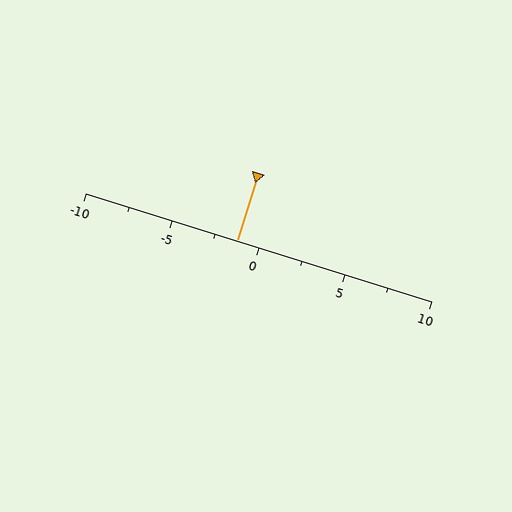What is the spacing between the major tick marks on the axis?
The major ticks are spaced 5 apart.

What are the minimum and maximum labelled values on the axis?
The axis runs from -10 to 10.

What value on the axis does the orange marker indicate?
The marker indicates approximately -1.2.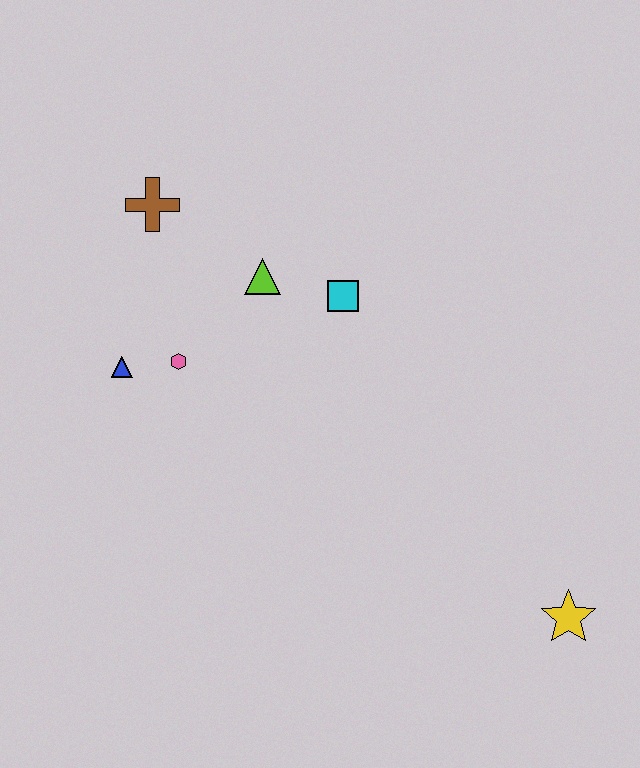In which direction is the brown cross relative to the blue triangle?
The brown cross is above the blue triangle.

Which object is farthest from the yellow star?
The brown cross is farthest from the yellow star.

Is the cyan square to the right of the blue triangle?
Yes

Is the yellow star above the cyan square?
No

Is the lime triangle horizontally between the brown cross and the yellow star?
Yes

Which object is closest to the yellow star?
The cyan square is closest to the yellow star.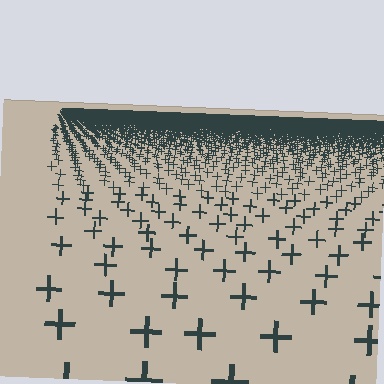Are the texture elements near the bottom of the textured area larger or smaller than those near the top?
Larger. Near the bottom, elements are closer to the viewer and appear at a bigger on-screen size.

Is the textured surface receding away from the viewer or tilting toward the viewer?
The surface is receding away from the viewer. Texture elements get smaller and denser toward the top.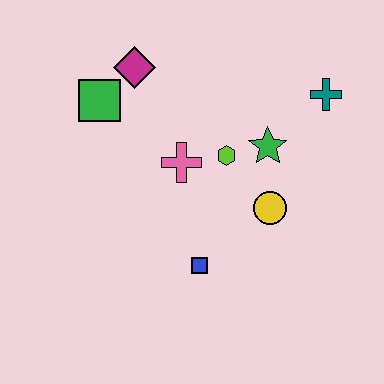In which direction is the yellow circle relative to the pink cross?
The yellow circle is to the right of the pink cross.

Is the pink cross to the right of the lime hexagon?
No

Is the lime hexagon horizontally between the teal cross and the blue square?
Yes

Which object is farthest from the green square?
The teal cross is farthest from the green square.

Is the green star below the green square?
Yes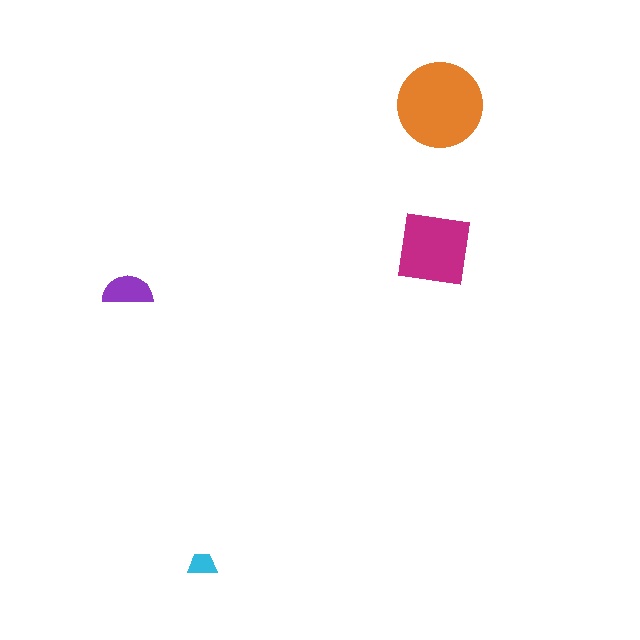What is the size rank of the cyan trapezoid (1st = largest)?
4th.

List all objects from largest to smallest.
The orange circle, the magenta square, the purple semicircle, the cyan trapezoid.